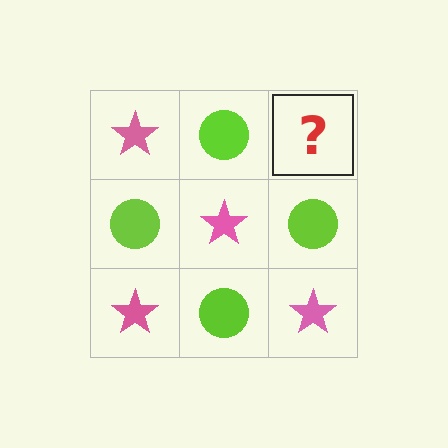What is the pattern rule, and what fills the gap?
The rule is that it alternates pink star and lime circle in a checkerboard pattern. The gap should be filled with a pink star.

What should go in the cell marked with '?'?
The missing cell should contain a pink star.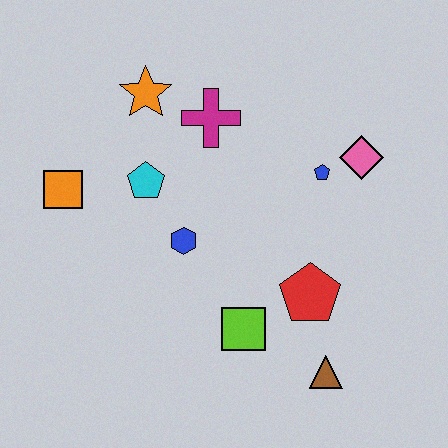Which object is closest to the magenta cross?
The orange star is closest to the magenta cross.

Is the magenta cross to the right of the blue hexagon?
Yes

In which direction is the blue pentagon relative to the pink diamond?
The blue pentagon is to the left of the pink diamond.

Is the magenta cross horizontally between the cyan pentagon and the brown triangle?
Yes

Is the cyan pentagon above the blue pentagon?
No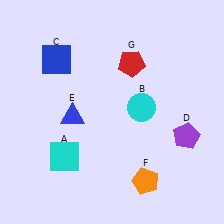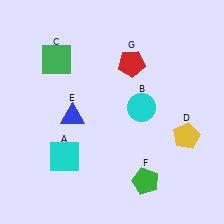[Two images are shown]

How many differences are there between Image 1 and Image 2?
There are 3 differences between the two images.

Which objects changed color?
C changed from blue to green. D changed from purple to yellow. F changed from orange to green.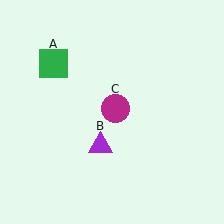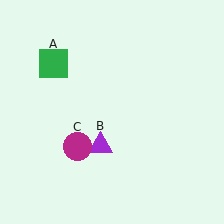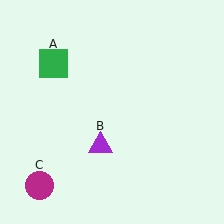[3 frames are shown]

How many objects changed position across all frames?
1 object changed position: magenta circle (object C).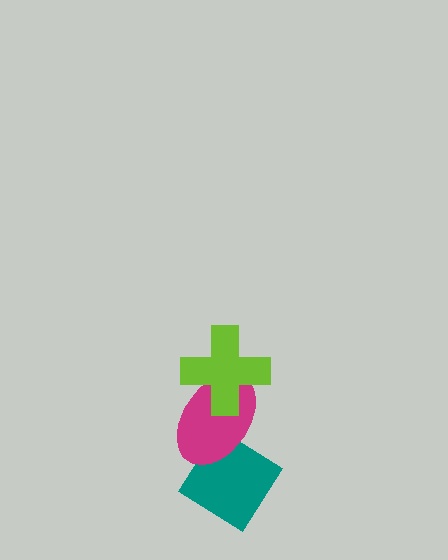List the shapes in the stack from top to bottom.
From top to bottom: the lime cross, the magenta ellipse, the teal diamond.